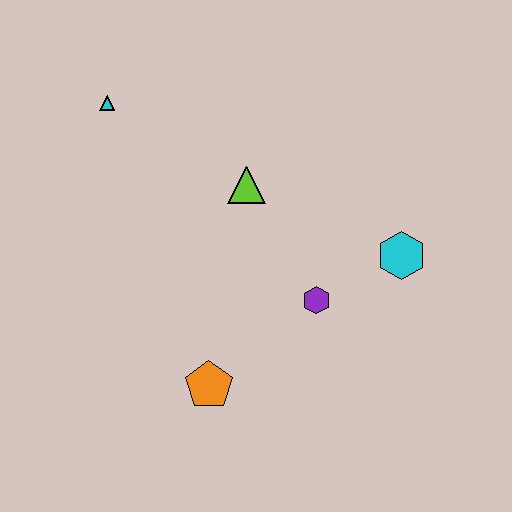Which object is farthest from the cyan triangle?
The cyan hexagon is farthest from the cyan triangle.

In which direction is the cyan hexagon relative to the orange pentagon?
The cyan hexagon is to the right of the orange pentagon.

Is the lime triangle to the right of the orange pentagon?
Yes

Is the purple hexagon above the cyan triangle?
No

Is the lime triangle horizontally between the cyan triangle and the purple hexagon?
Yes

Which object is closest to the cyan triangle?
The lime triangle is closest to the cyan triangle.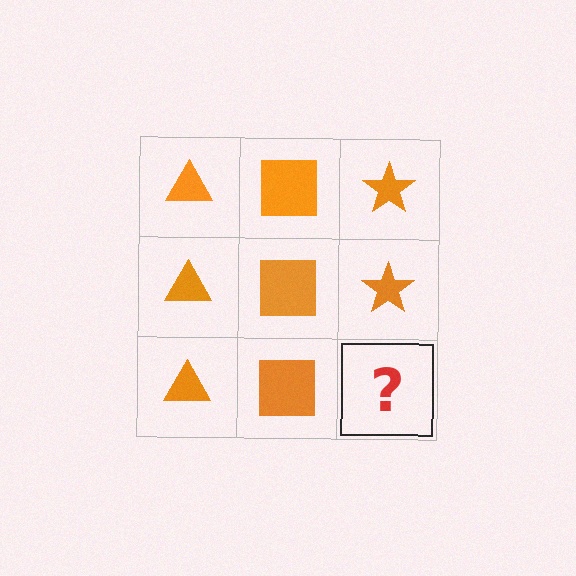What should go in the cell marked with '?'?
The missing cell should contain an orange star.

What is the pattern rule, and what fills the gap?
The rule is that each column has a consistent shape. The gap should be filled with an orange star.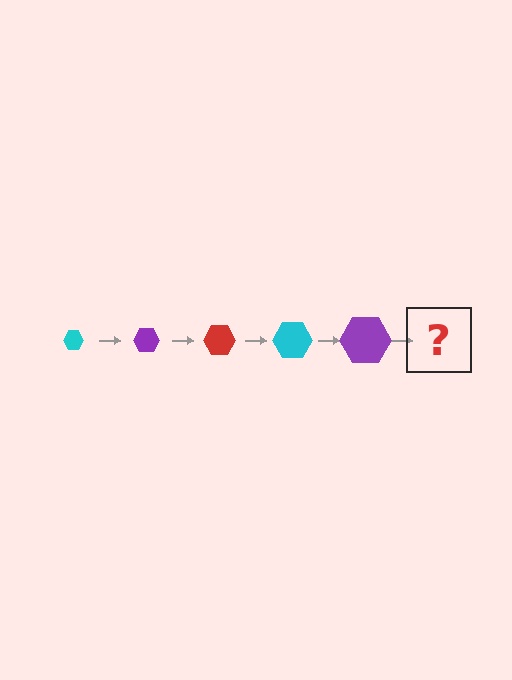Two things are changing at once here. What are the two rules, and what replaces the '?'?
The two rules are that the hexagon grows larger each step and the color cycles through cyan, purple, and red. The '?' should be a red hexagon, larger than the previous one.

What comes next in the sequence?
The next element should be a red hexagon, larger than the previous one.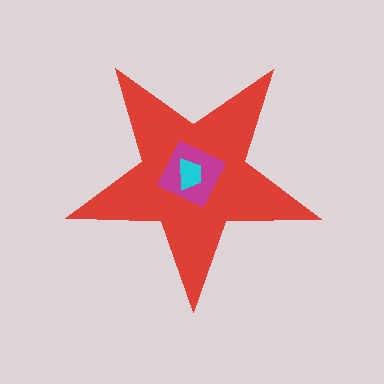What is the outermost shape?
The red star.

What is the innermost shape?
The cyan trapezoid.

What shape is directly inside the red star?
The magenta diamond.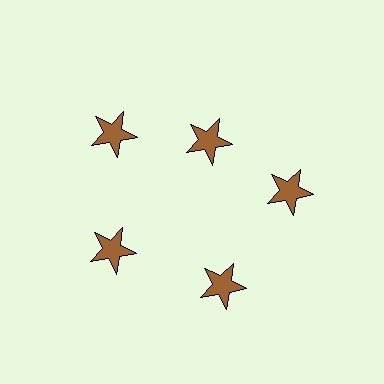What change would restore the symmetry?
The symmetry would be restored by moving it outward, back onto the ring so that all 5 stars sit at equal angles and equal distance from the center.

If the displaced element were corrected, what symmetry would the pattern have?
It would have 5-fold rotational symmetry — the pattern would map onto itself every 72 degrees.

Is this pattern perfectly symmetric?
No. The 5 brown stars are arranged in a ring, but one element near the 1 o'clock position is pulled inward toward the center, breaking the 5-fold rotational symmetry.